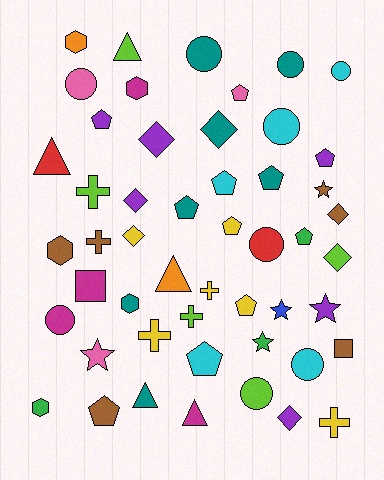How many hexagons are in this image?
There are 5 hexagons.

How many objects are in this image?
There are 50 objects.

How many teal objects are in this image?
There are 7 teal objects.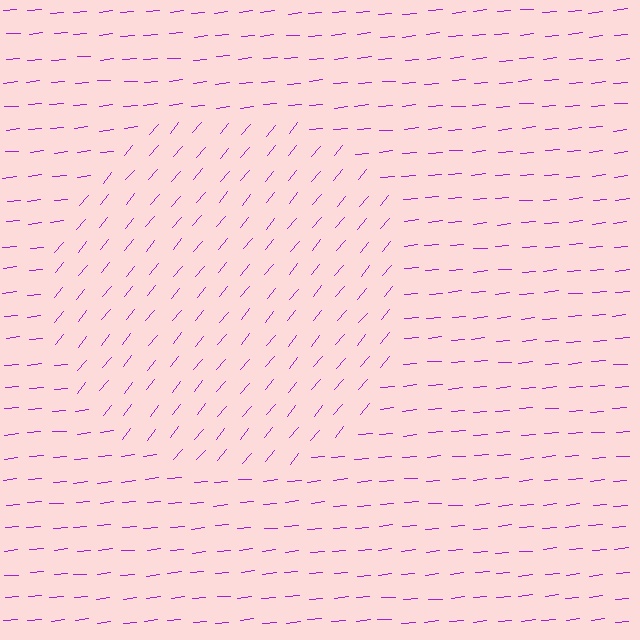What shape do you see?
I see a circle.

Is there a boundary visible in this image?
Yes, there is a texture boundary formed by a change in line orientation.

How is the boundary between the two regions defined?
The boundary is defined purely by a change in line orientation (approximately 45 degrees difference). All lines are the same color and thickness.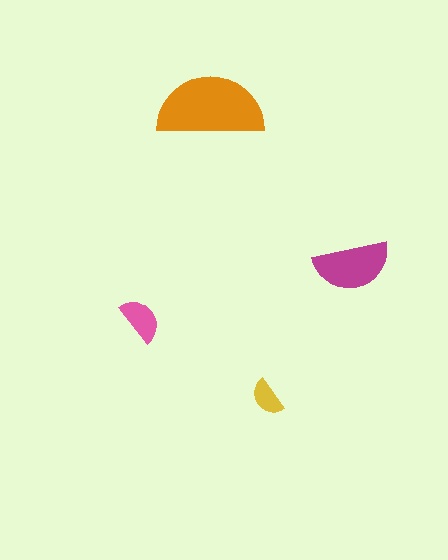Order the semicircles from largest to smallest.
the orange one, the magenta one, the pink one, the yellow one.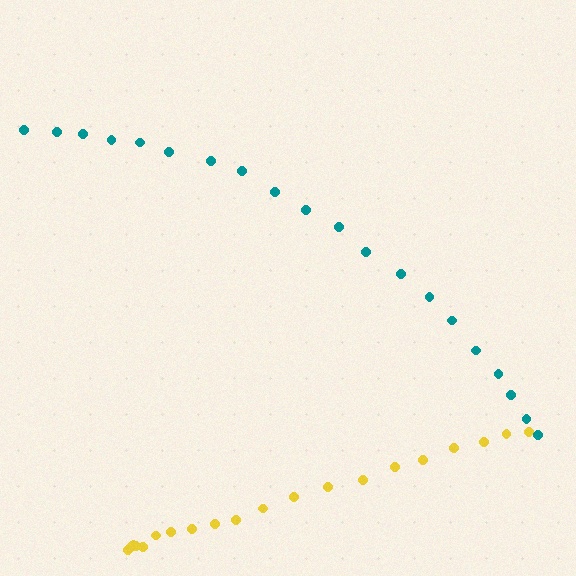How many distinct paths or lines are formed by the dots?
There are 2 distinct paths.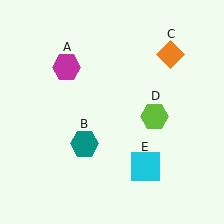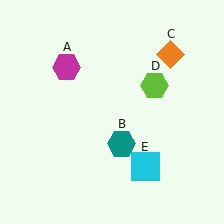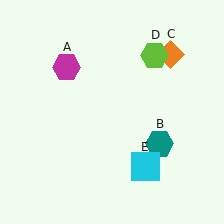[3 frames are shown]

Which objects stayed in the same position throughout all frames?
Magenta hexagon (object A) and orange diamond (object C) and cyan square (object E) remained stationary.